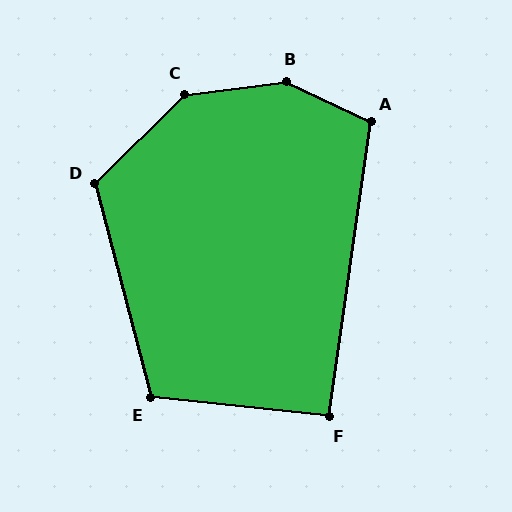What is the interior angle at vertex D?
Approximately 120 degrees (obtuse).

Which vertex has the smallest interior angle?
F, at approximately 92 degrees.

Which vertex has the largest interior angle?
B, at approximately 148 degrees.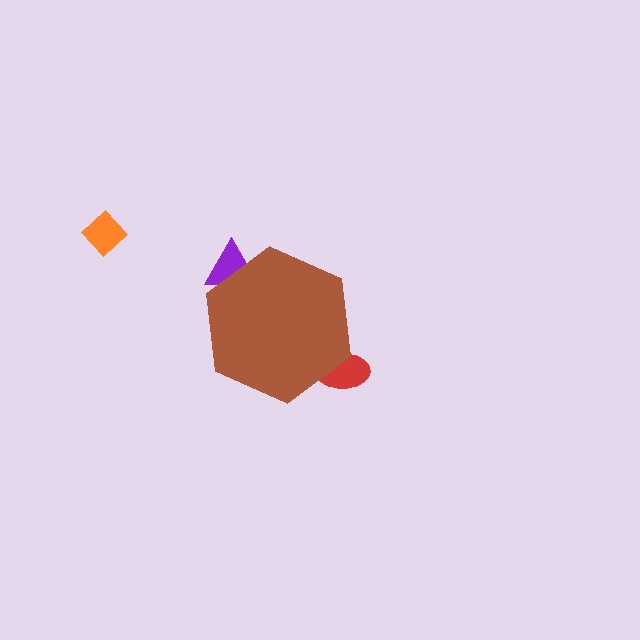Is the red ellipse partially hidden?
Yes, the red ellipse is partially hidden behind the brown hexagon.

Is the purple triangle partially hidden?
Yes, the purple triangle is partially hidden behind the brown hexagon.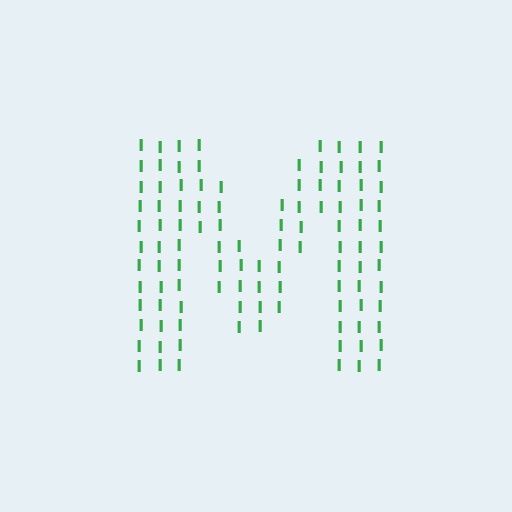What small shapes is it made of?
It is made of small letter I's.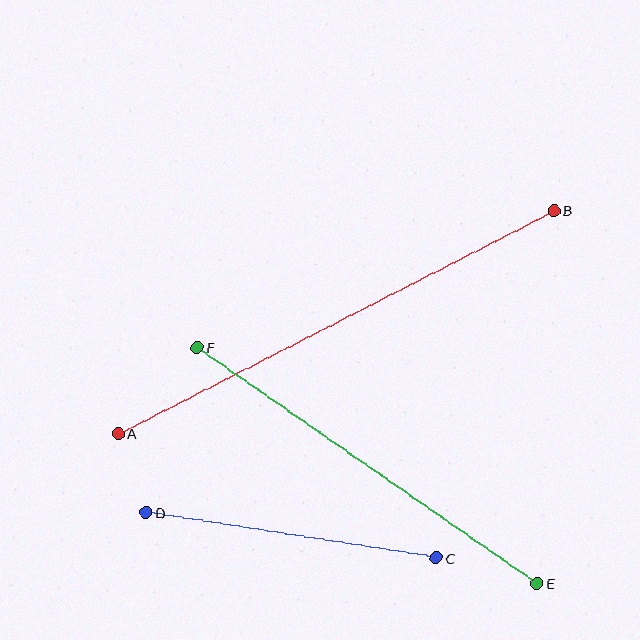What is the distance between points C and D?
The distance is approximately 294 pixels.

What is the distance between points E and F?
The distance is approximately 413 pixels.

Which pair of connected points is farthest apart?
Points A and B are farthest apart.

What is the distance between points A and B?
The distance is approximately 490 pixels.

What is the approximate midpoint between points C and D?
The midpoint is at approximately (291, 535) pixels.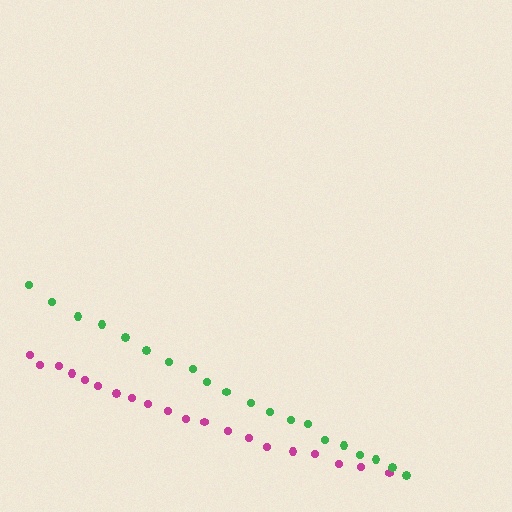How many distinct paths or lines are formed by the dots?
There are 2 distinct paths.